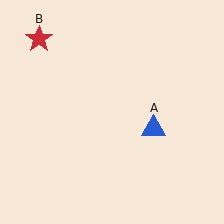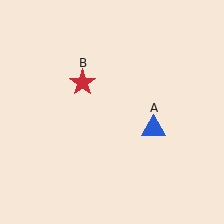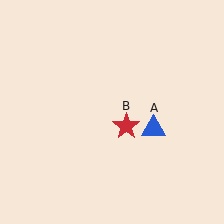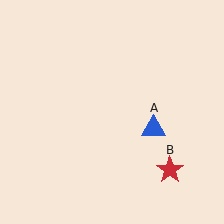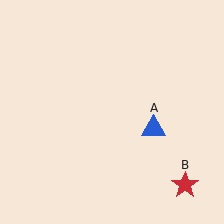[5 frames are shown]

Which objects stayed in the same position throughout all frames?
Blue triangle (object A) remained stationary.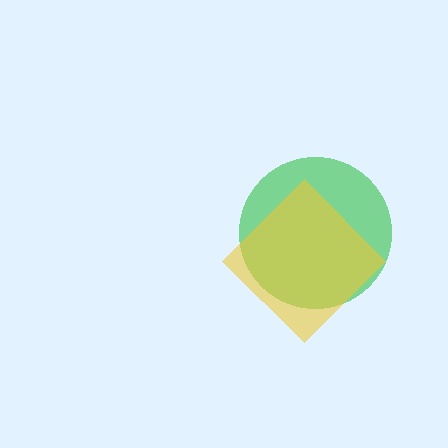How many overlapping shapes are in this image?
There are 2 overlapping shapes in the image.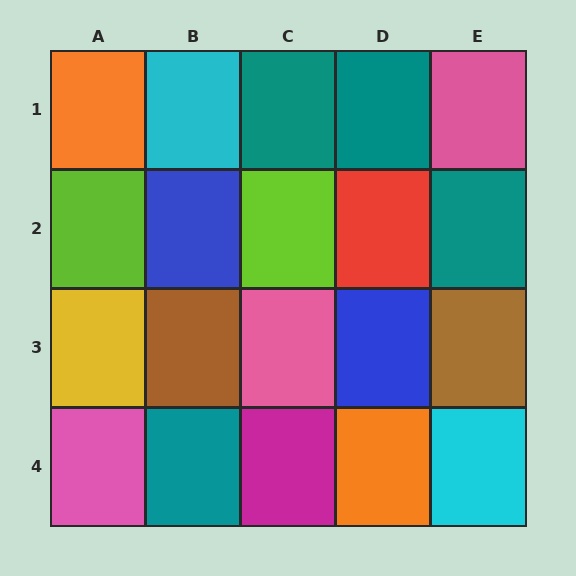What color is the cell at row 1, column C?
Teal.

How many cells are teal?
4 cells are teal.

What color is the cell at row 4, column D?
Orange.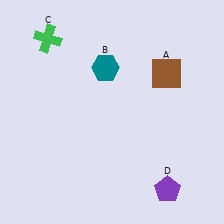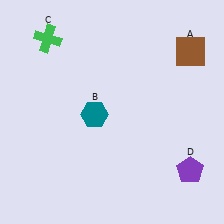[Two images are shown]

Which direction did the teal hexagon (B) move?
The teal hexagon (B) moved down.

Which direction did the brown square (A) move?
The brown square (A) moved right.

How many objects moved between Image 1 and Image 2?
3 objects moved between the two images.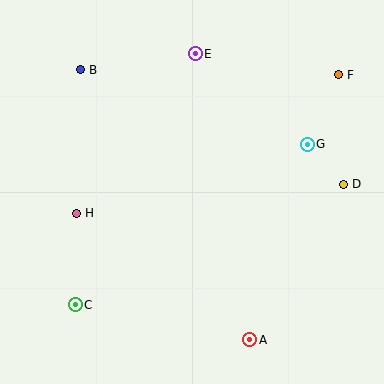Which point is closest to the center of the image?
Point H at (76, 213) is closest to the center.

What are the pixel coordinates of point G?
Point G is at (307, 144).